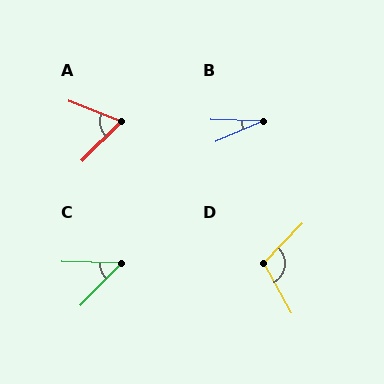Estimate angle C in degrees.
Approximately 48 degrees.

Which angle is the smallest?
B, at approximately 25 degrees.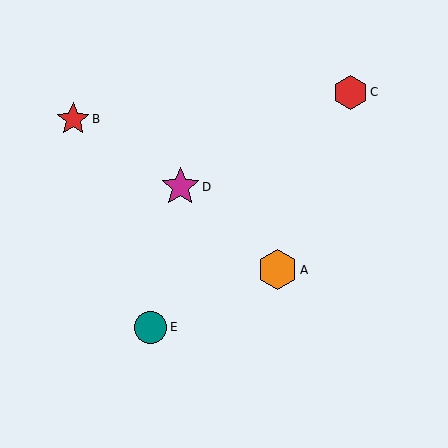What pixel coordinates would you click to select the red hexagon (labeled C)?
Click at (350, 92) to select the red hexagon C.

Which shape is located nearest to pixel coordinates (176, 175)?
The magenta star (labeled D) at (180, 187) is nearest to that location.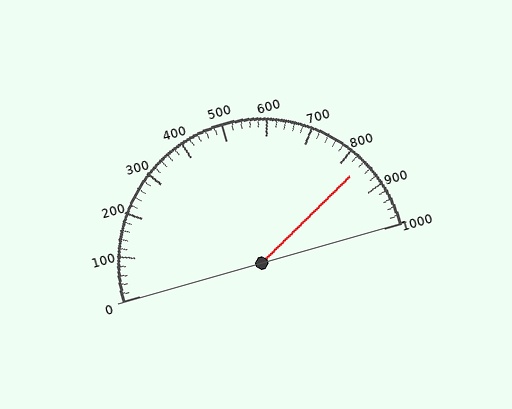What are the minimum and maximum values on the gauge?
The gauge ranges from 0 to 1000.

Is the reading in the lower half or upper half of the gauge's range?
The reading is in the upper half of the range (0 to 1000).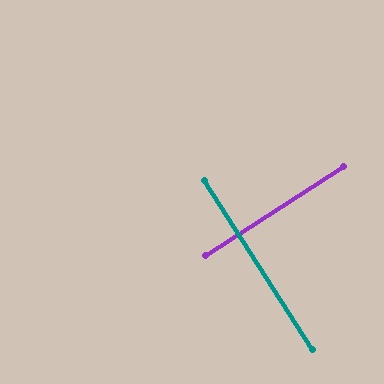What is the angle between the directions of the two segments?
Approximately 90 degrees.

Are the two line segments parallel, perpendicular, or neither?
Perpendicular — they meet at approximately 90°.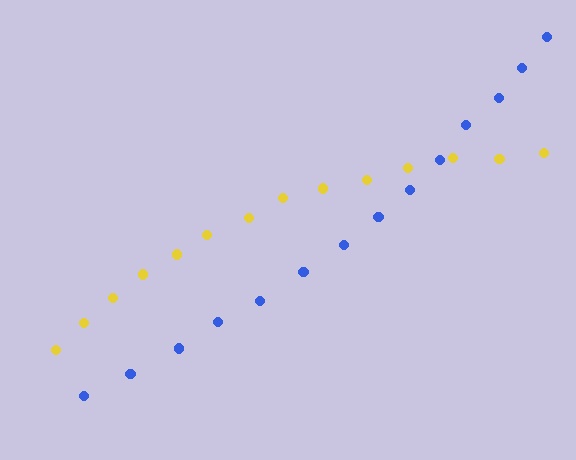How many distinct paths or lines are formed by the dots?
There are 2 distinct paths.